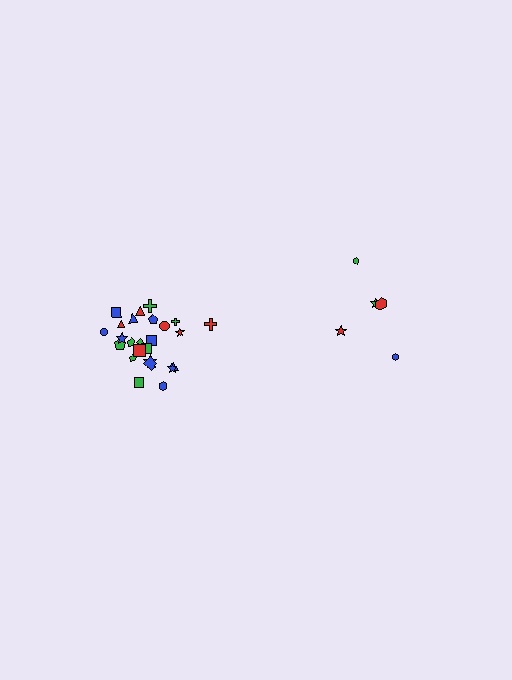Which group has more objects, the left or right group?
The left group.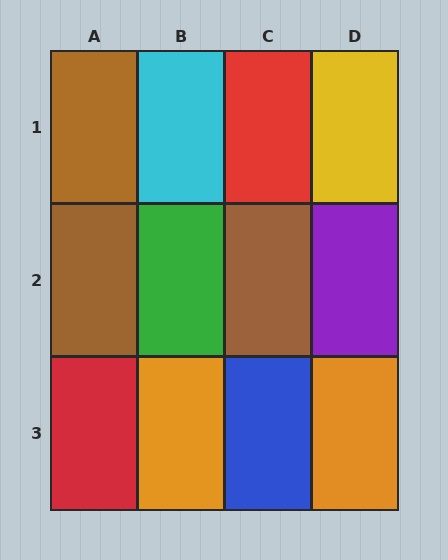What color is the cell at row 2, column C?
Brown.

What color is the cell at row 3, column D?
Orange.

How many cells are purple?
1 cell is purple.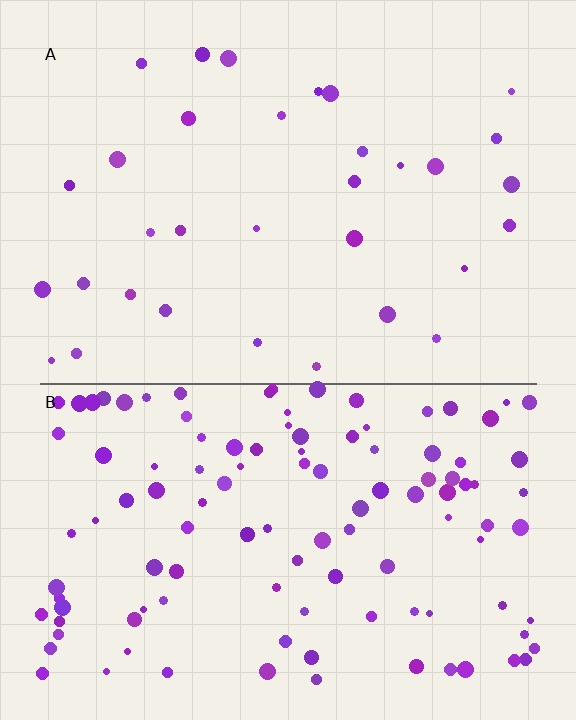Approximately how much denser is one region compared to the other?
Approximately 3.6× — region B over region A.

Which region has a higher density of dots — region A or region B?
B (the bottom).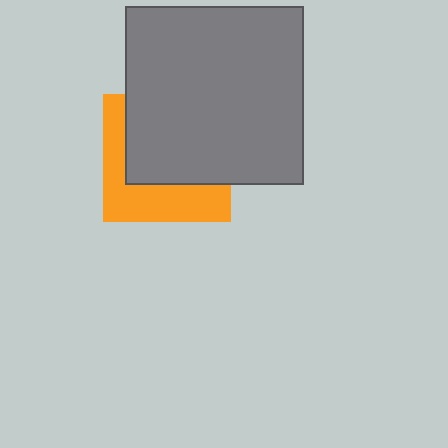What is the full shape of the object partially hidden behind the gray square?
The partially hidden object is an orange square.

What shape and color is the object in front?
The object in front is a gray square.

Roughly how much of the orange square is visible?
A small part of it is visible (roughly 40%).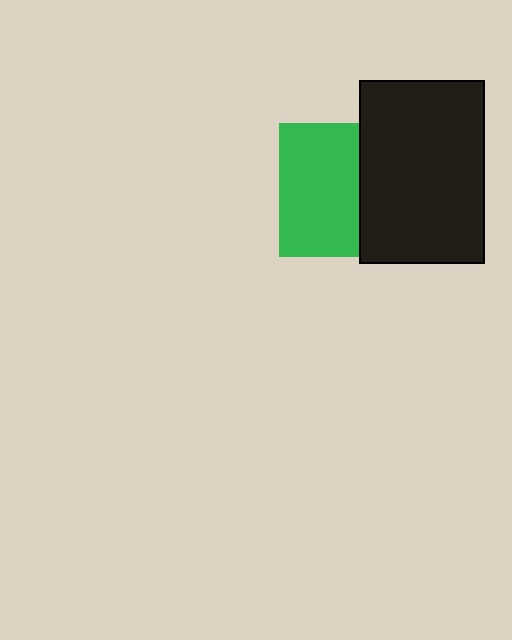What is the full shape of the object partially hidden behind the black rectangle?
The partially hidden object is a green square.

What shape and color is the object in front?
The object in front is a black rectangle.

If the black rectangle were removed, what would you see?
You would see the complete green square.